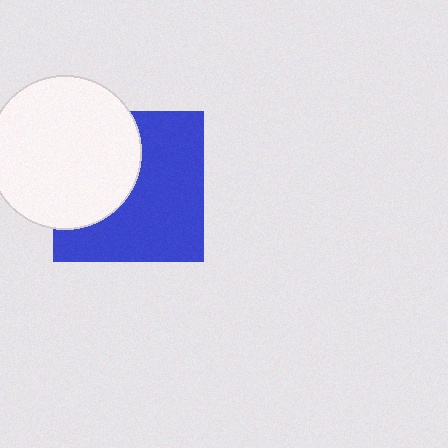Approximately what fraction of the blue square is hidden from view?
Roughly 40% of the blue square is hidden behind the white circle.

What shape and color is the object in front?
The object in front is a white circle.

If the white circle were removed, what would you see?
You would see the complete blue square.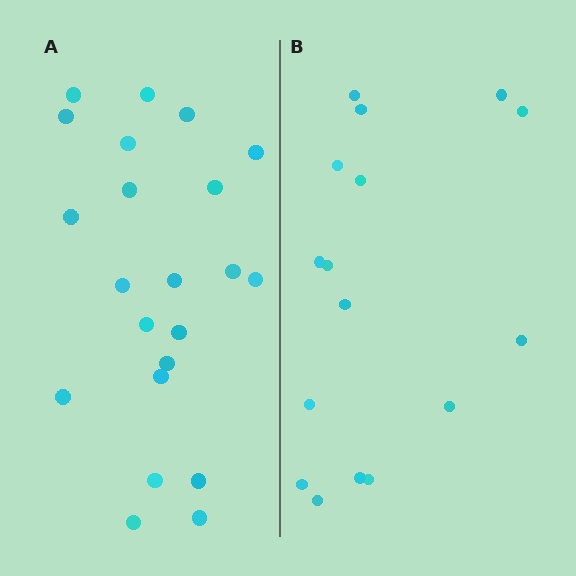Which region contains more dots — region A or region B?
Region A (the left region) has more dots.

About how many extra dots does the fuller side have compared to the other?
Region A has about 6 more dots than region B.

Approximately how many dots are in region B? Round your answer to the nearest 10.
About 20 dots. (The exact count is 16, which rounds to 20.)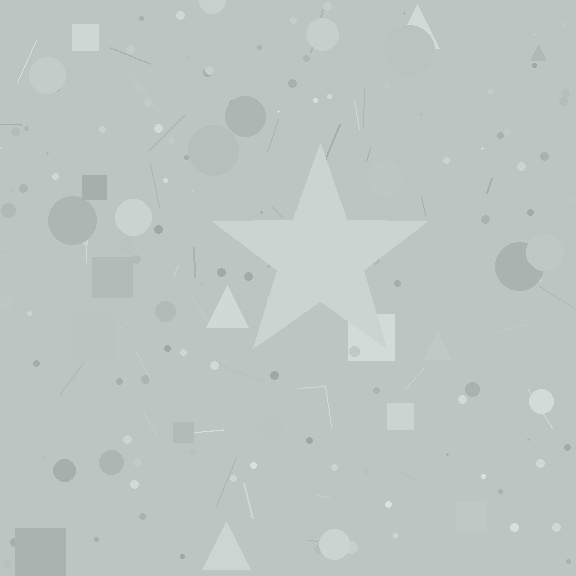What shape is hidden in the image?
A star is hidden in the image.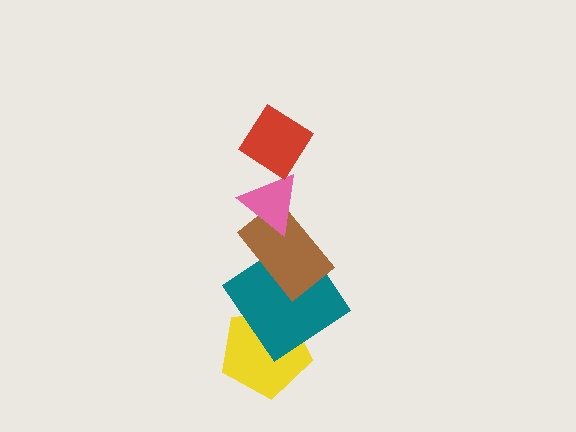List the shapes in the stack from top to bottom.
From top to bottom: the red diamond, the pink triangle, the brown rectangle, the teal diamond, the yellow pentagon.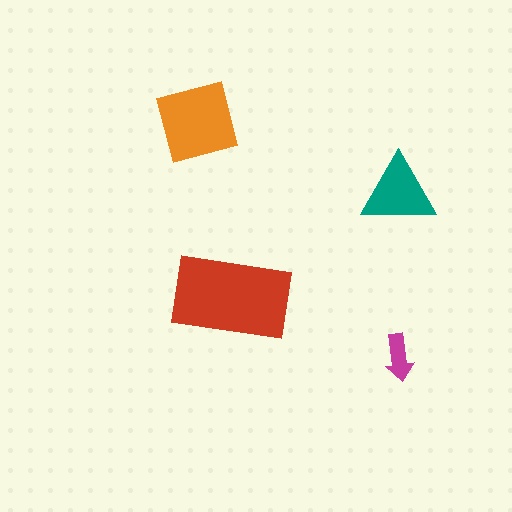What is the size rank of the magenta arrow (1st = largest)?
4th.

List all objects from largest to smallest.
The red rectangle, the orange square, the teal triangle, the magenta arrow.